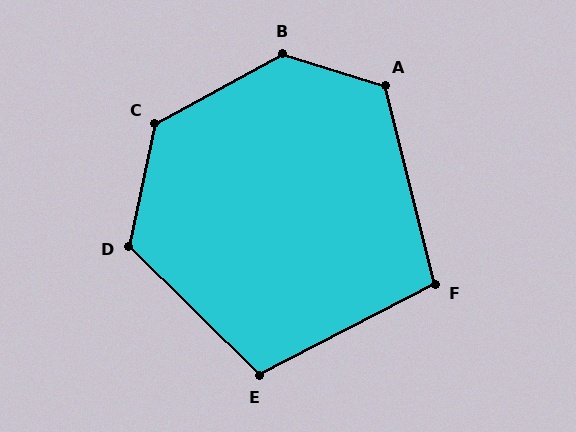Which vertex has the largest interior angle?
B, at approximately 134 degrees.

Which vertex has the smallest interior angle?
F, at approximately 103 degrees.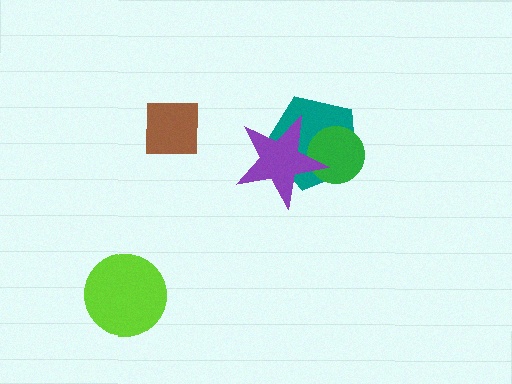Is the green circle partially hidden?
Yes, it is partially covered by another shape.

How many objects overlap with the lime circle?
0 objects overlap with the lime circle.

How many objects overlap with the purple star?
2 objects overlap with the purple star.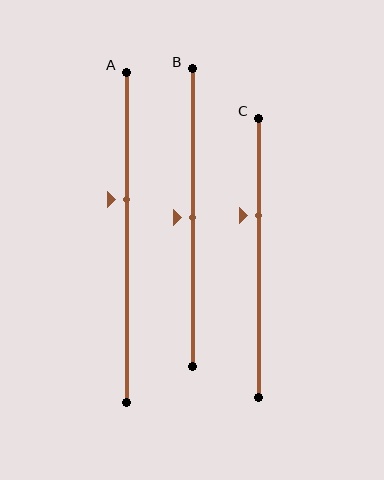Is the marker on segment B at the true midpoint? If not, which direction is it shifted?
Yes, the marker on segment B is at the true midpoint.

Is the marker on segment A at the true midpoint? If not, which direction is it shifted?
No, the marker on segment A is shifted upward by about 12% of the segment length.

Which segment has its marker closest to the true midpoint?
Segment B has its marker closest to the true midpoint.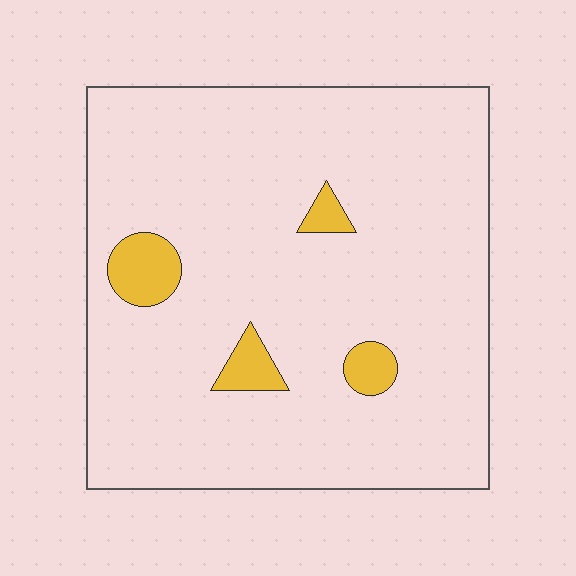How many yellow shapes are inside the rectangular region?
4.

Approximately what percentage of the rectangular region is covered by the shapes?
Approximately 5%.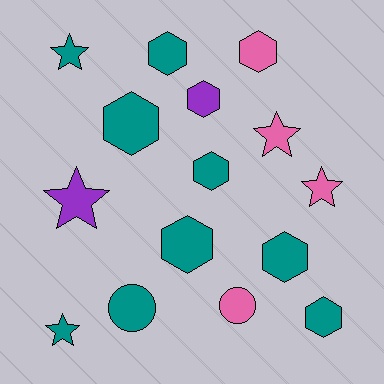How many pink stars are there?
There are 2 pink stars.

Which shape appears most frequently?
Hexagon, with 8 objects.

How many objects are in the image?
There are 15 objects.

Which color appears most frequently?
Teal, with 9 objects.